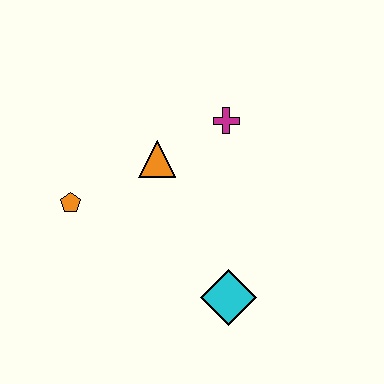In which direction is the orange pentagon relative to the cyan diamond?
The orange pentagon is to the left of the cyan diamond.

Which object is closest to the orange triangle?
The magenta cross is closest to the orange triangle.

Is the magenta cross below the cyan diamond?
No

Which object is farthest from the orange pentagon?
The cyan diamond is farthest from the orange pentagon.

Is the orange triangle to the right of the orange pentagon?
Yes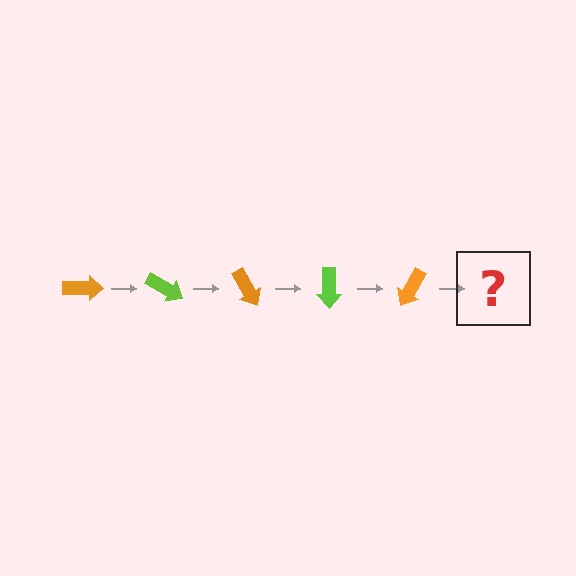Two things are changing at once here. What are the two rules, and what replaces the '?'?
The two rules are that it rotates 30 degrees each step and the color cycles through orange and lime. The '?' should be a lime arrow, rotated 150 degrees from the start.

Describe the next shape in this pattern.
It should be a lime arrow, rotated 150 degrees from the start.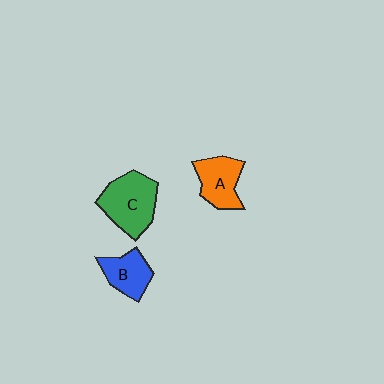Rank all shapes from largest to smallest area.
From largest to smallest: C (green), A (orange), B (blue).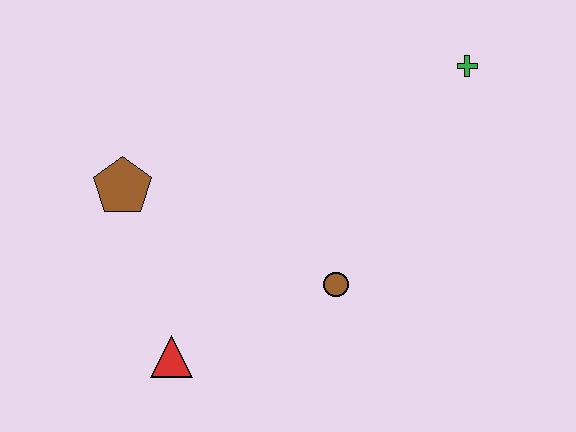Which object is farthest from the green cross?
The red triangle is farthest from the green cross.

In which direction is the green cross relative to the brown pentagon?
The green cross is to the right of the brown pentagon.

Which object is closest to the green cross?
The brown circle is closest to the green cross.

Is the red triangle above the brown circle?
No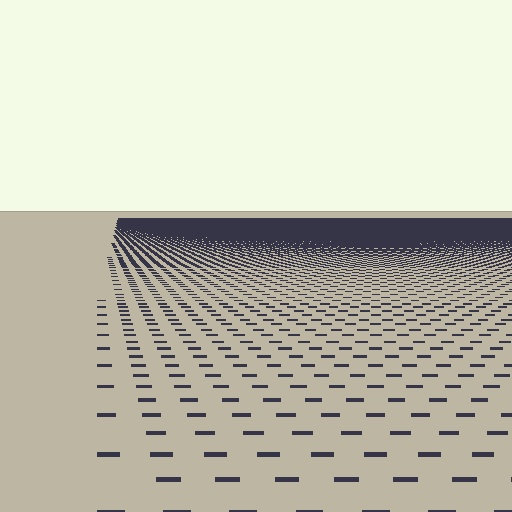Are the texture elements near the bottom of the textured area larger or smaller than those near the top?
Larger. Near the bottom, elements are closer to the viewer and appear at a bigger on-screen size.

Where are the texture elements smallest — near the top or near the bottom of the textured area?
Near the top.